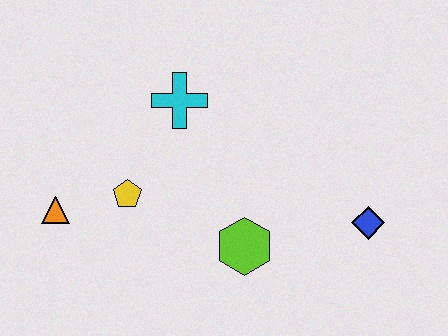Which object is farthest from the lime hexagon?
The orange triangle is farthest from the lime hexagon.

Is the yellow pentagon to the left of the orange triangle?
No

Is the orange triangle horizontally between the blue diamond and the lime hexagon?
No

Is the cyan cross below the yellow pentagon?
No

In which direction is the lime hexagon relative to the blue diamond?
The lime hexagon is to the left of the blue diamond.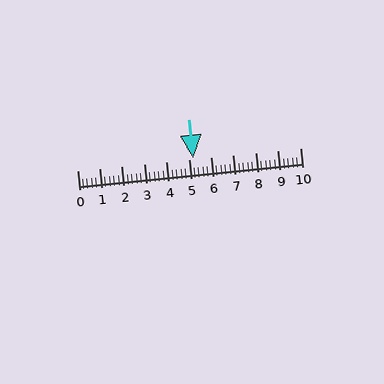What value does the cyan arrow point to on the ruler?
The cyan arrow points to approximately 5.2.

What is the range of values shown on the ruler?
The ruler shows values from 0 to 10.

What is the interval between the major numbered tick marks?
The major tick marks are spaced 1 units apart.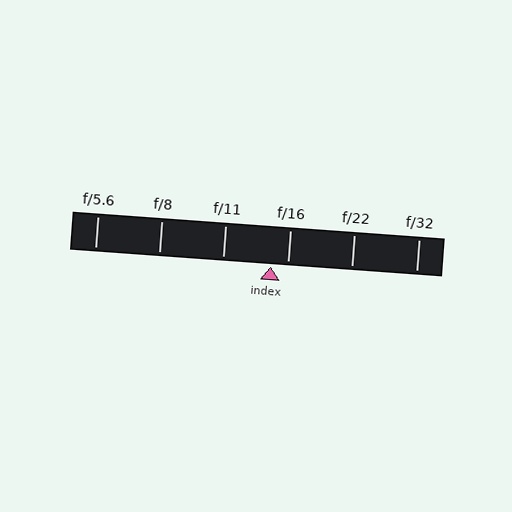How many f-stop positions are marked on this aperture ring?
There are 6 f-stop positions marked.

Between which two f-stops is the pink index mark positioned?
The index mark is between f/11 and f/16.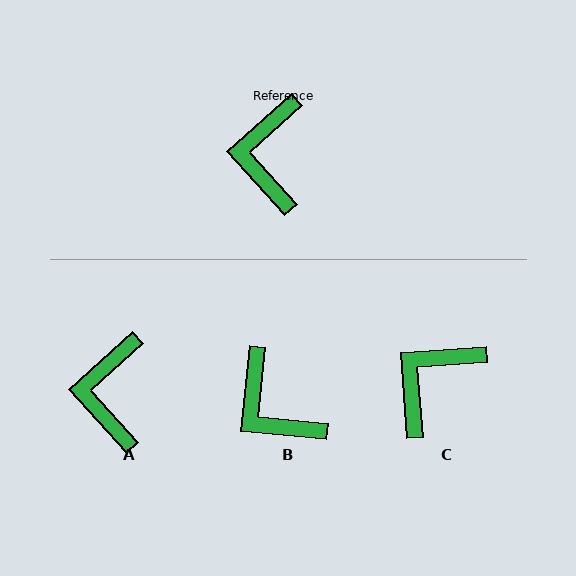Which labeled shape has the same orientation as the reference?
A.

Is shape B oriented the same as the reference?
No, it is off by about 42 degrees.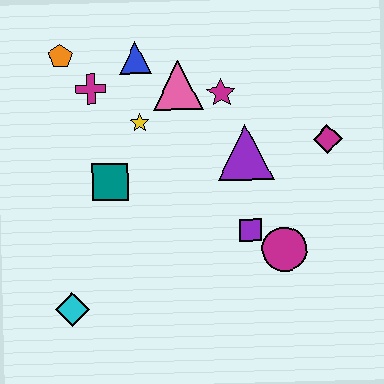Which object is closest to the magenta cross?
The orange pentagon is closest to the magenta cross.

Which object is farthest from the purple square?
The orange pentagon is farthest from the purple square.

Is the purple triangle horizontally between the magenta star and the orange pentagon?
No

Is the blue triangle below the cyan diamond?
No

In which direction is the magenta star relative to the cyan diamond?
The magenta star is above the cyan diamond.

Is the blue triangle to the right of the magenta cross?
Yes